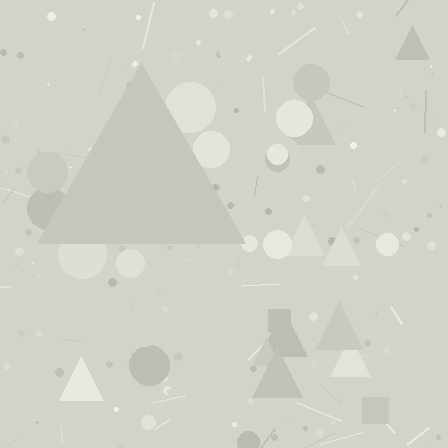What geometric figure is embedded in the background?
A triangle is embedded in the background.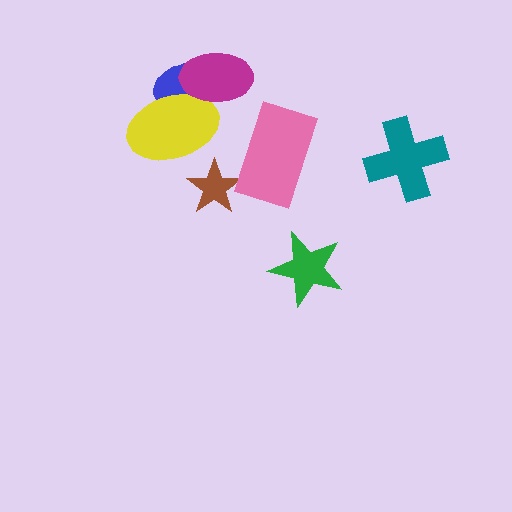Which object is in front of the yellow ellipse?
The magenta ellipse is in front of the yellow ellipse.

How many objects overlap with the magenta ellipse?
2 objects overlap with the magenta ellipse.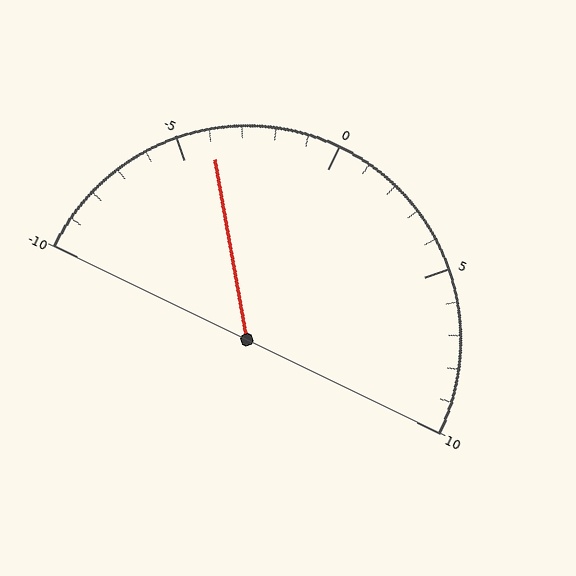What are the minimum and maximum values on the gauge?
The gauge ranges from -10 to 10.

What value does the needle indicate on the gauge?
The needle indicates approximately -4.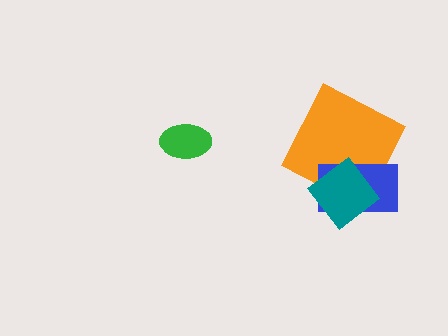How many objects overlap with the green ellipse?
0 objects overlap with the green ellipse.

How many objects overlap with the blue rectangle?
2 objects overlap with the blue rectangle.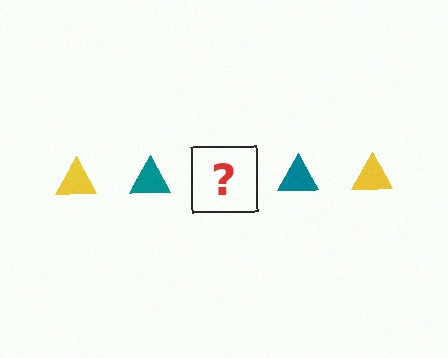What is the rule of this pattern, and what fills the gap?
The rule is that the pattern cycles through yellow, teal triangles. The gap should be filled with a yellow triangle.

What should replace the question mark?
The question mark should be replaced with a yellow triangle.